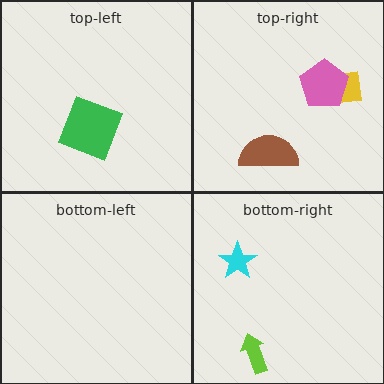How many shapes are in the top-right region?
3.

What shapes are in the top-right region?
The yellow square, the pink pentagon, the brown semicircle.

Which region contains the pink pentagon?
The top-right region.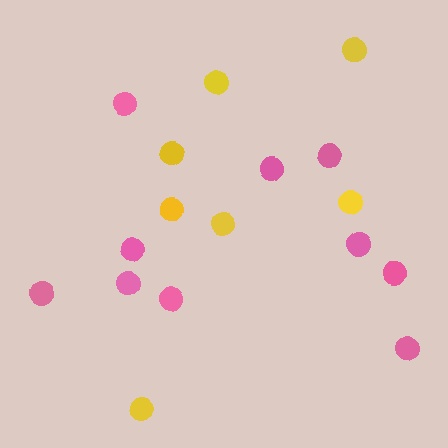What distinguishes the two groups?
There are 2 groups: one group of yellow circles (7) and one group of pink circles (10).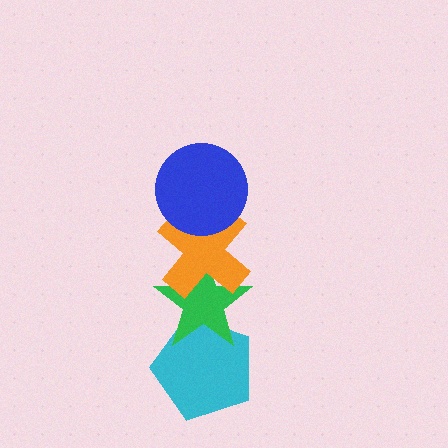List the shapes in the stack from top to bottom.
From top to bottom: the blue circle, the orange cross, the green star, the cyan pentagon.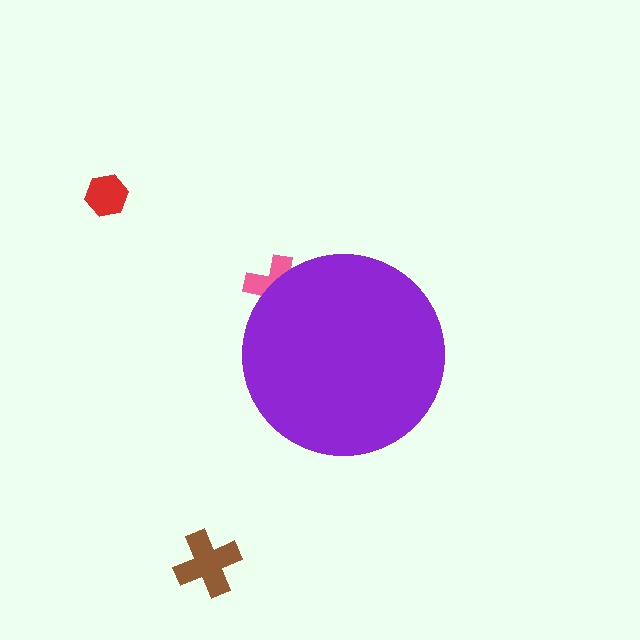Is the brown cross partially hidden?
No, the brown cross is fully visible.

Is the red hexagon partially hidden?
No, the red hexagon is fully visible.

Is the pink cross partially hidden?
Yes, the pink cross is partially hidden behind the purple circle.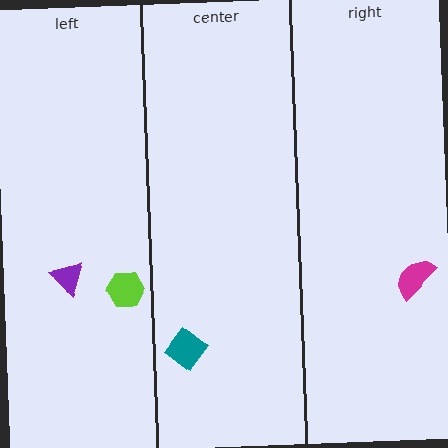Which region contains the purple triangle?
The left region.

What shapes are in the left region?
The lime hexagon, the purple triangle.